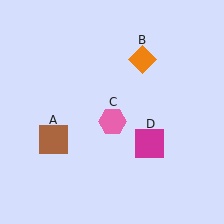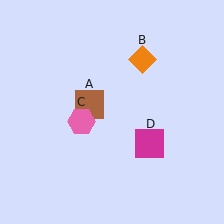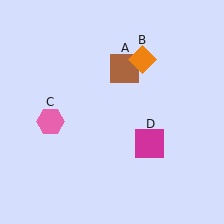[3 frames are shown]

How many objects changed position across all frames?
2 objects changed position: brown square (object A), pink hexagon (object C).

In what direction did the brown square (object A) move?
The brown square (object A) moved up and to the right.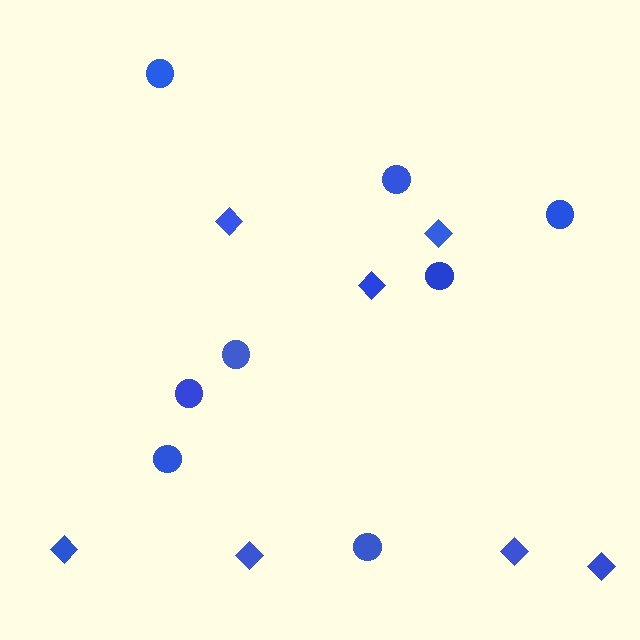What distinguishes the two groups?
There are 2 groups: one group of diamonds (7) and one group of circles (8).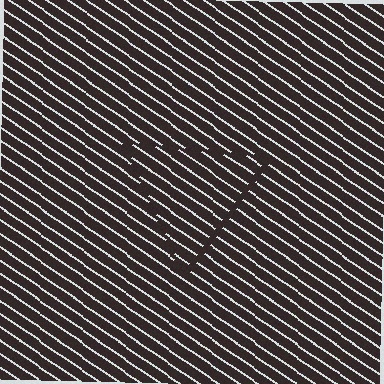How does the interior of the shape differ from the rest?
The interior of the shape contains the same grating, shifted by half a period — the contour is defined by the phase discontinuity where line-ends from the inner and outer gratings abut.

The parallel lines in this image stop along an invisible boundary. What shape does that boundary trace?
An illusory triangle. The interior of the shape contains the same grating, shifted by half a period — the contour is defined by the phase discontinuity where line-ends from the inner and outer gratings abut.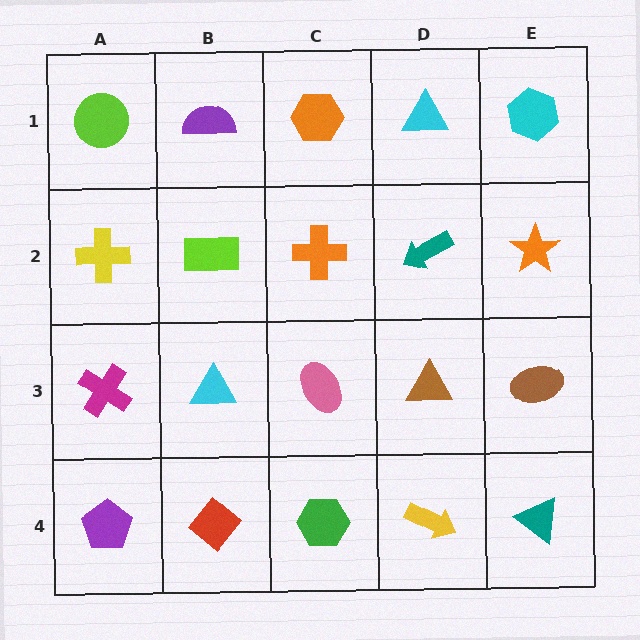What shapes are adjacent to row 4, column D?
A brown triangle (row 3, column D), a green hexagon (row 4, column C), a teal triangle (row 4, column E).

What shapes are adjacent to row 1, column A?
A yellow cross (row 2, column A), a purple semicircle (row 1, column B).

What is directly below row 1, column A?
A yellow cross.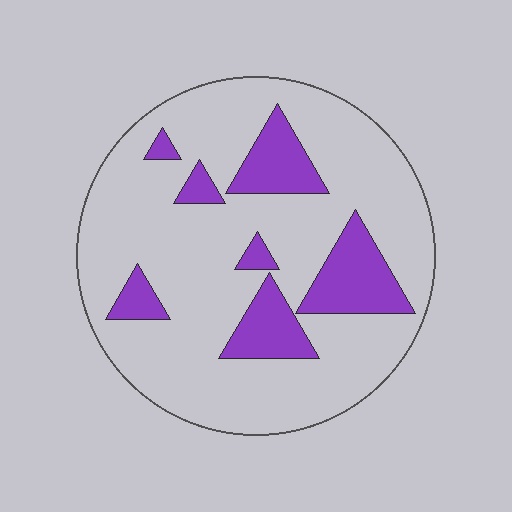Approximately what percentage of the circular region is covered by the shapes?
Approximately 20%.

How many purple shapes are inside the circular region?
7.